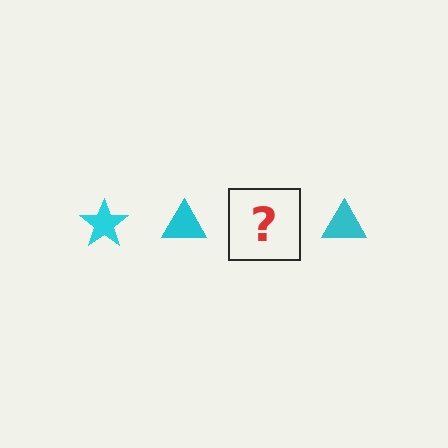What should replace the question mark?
The question mark should be replaced with a cyan star.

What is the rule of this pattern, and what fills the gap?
The rule is that the pattern cycles through star, triangle shapes in cyan. The gap should be filled with a cyan star.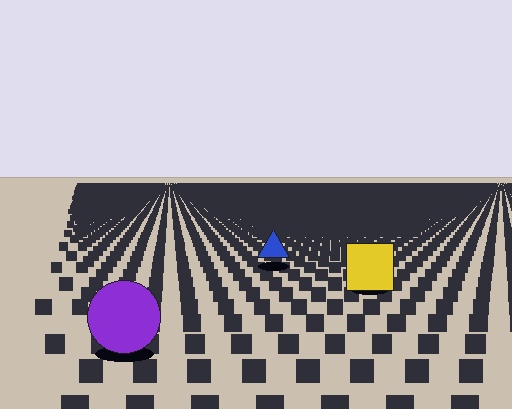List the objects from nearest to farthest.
From nearest to farthest: the purple circle, the yellow square, the blue triangle.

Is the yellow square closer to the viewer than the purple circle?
No. The purple circle is closer — you can tell from the texture gradient: the ground texture is coarser near it.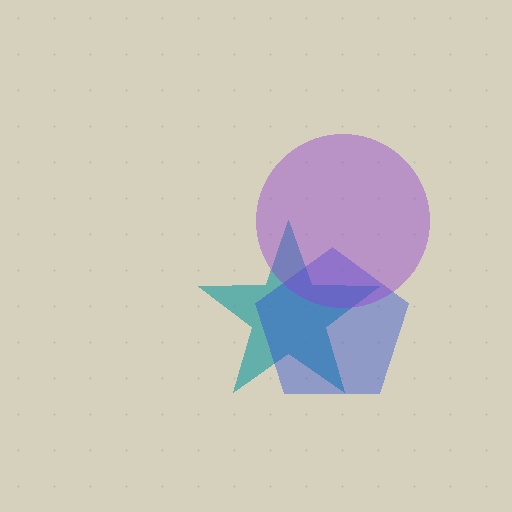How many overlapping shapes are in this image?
There are 3 overlapping shapes in the image.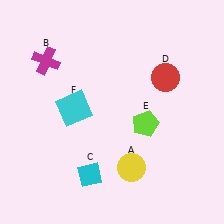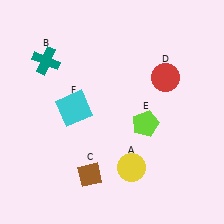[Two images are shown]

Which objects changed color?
B changed from magenta to teal. C changed from cyan to brown.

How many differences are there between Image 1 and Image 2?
There are 2 differences between the two images.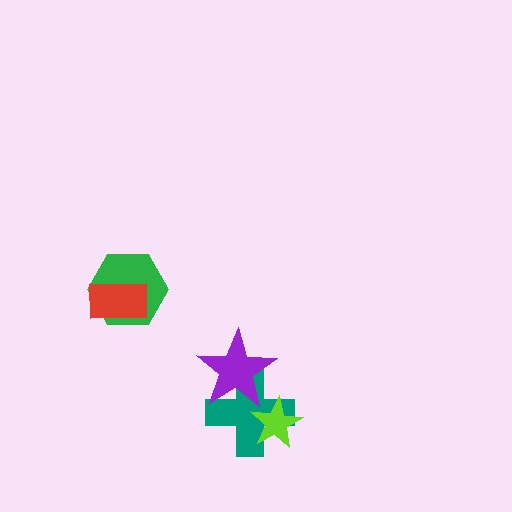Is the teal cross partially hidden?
Yes, it is partially covered by another shape.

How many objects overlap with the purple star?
1 object overlaps with the purple star.